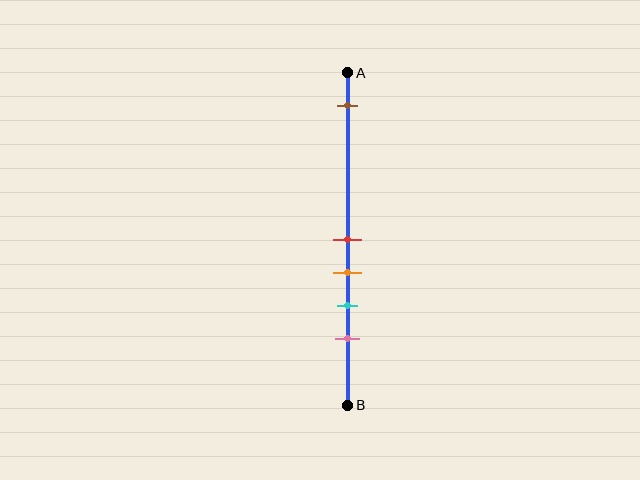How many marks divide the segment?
There are 5 marks dividing the segment.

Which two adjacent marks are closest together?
The red and orange marks are the closest adjacent pair.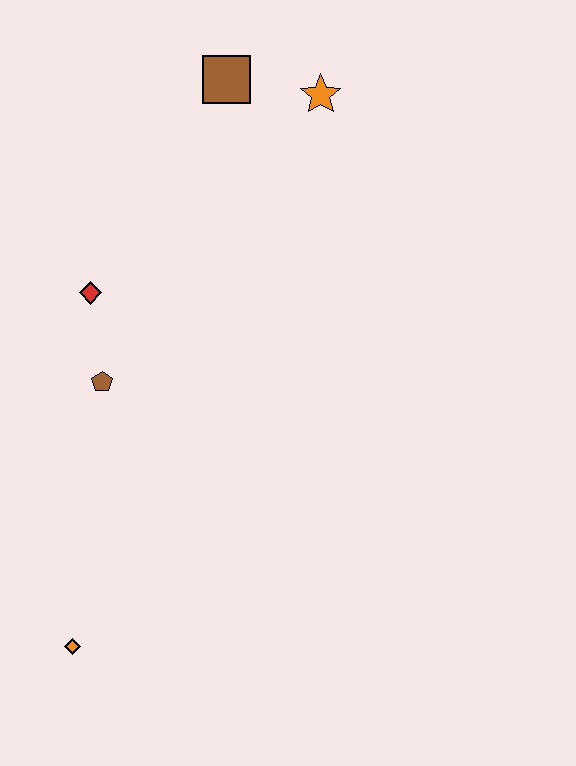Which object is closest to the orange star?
The brown square is closest to the orange star.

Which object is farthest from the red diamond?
The orange diamond is farthest from the red diamond.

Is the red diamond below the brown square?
Yes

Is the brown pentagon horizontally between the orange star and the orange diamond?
Yes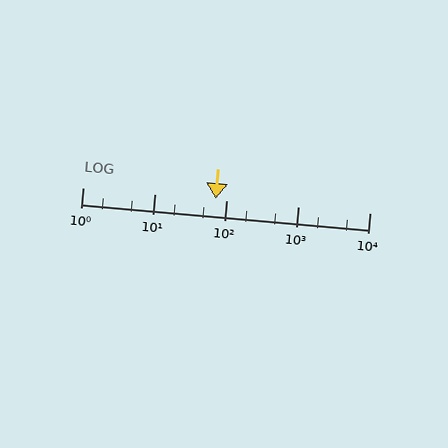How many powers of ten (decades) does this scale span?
The scale spans 4 decades, from 1 to 10000.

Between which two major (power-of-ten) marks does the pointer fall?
The pointer is between 10 and 100.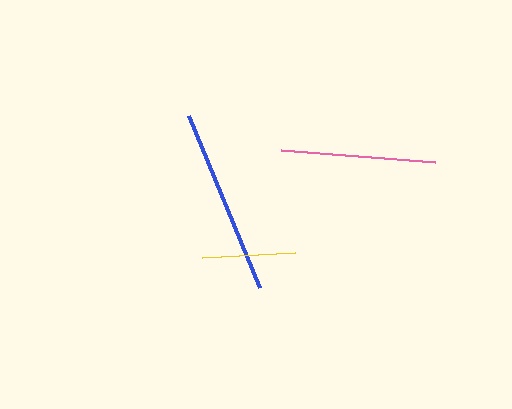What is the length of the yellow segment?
The yellow segment is approximately 94 pixels long.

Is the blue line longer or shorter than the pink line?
The blue line is longer than the pink line.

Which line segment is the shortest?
The yellow line is the shortest at approximately 94 pixels.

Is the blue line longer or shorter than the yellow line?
The blue line is longer than the yellow line.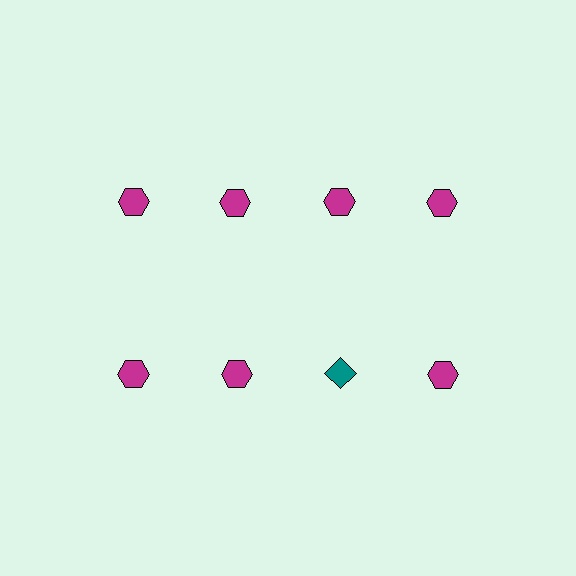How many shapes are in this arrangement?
There are 8 shapes arranged in a grid pattern.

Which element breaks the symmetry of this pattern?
The teal diamond in the second row, center column breaks the symmetry. All other shapes are magenta hexagons.